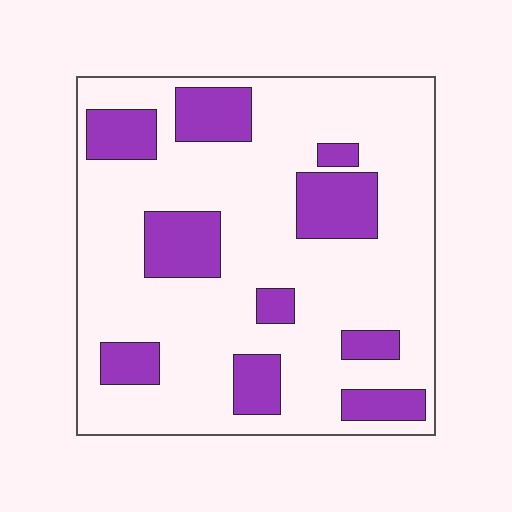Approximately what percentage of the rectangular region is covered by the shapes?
Approximately 25%.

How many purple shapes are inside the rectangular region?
10.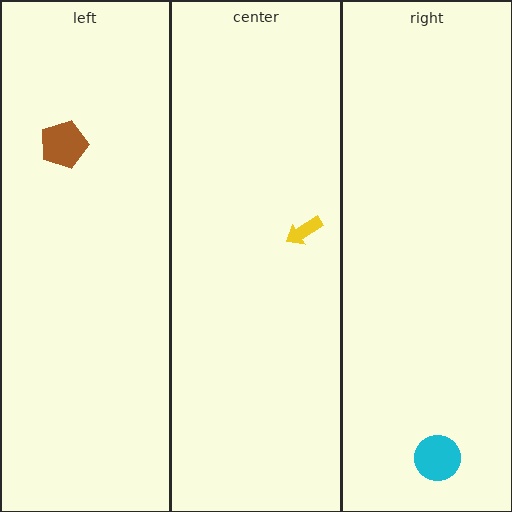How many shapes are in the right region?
1.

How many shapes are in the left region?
1.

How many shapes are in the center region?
1.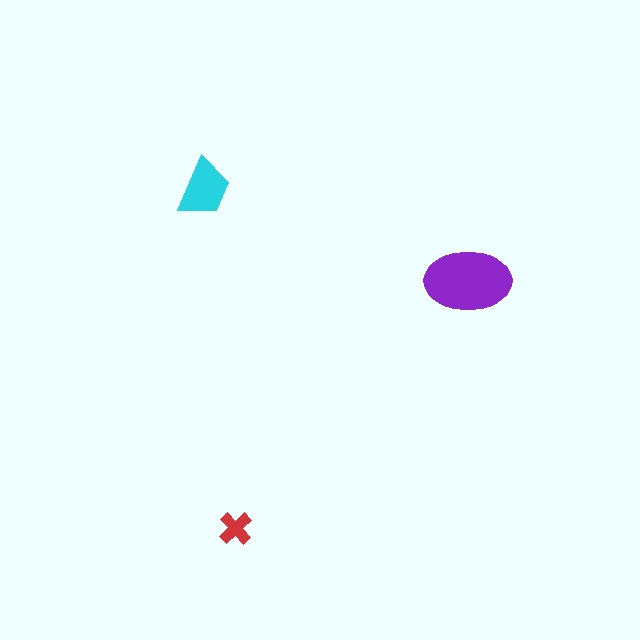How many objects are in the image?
There are 3 objects in the image.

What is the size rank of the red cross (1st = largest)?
3rd.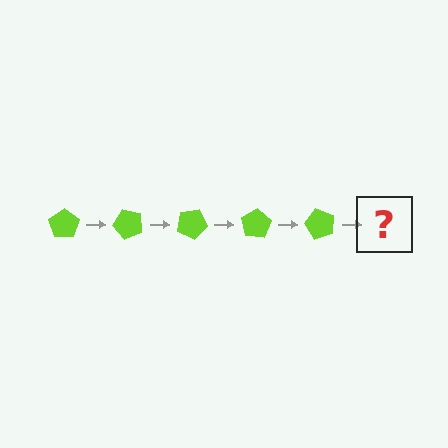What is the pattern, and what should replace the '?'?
The pattern is that the pentagon rotates 50 degrees each step. The '?' should be a lime pentagon rotated 250 degrees.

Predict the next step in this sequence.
The next step is a lime pentagon rotated 250 degrees.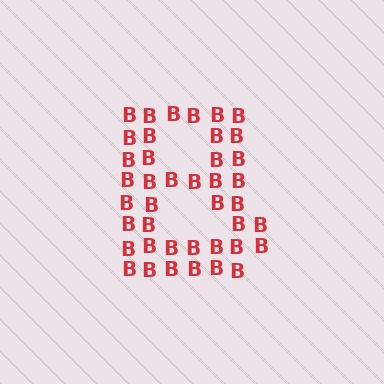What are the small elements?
The small elements are letter B's.